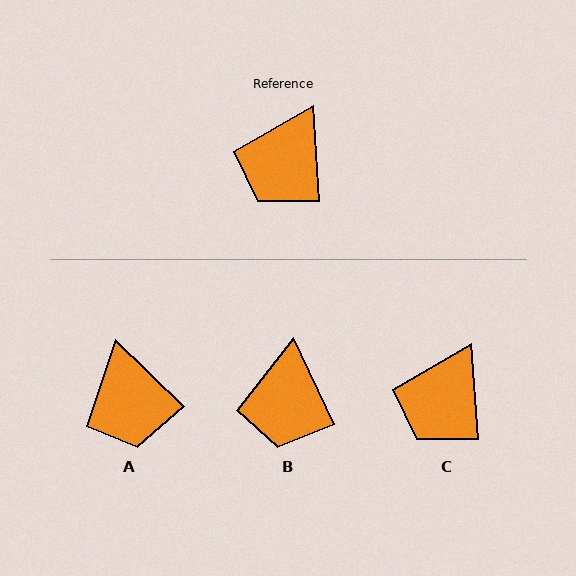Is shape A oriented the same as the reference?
No, it is off by about 42 degrees.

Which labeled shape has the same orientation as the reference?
C.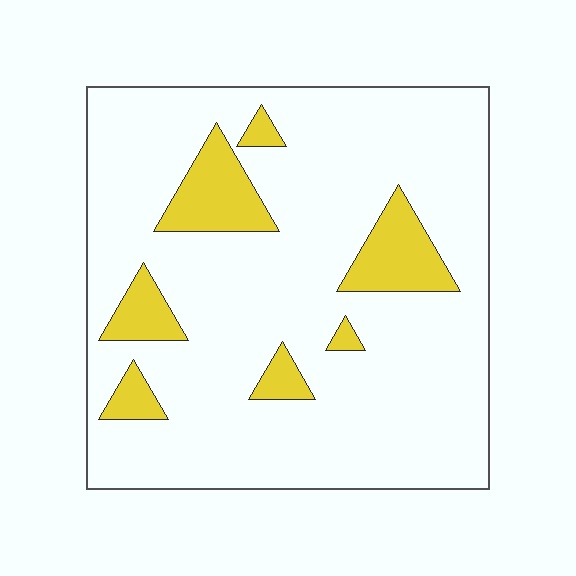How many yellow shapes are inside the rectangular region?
7.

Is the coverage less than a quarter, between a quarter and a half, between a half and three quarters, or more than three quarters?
Less than a quarter.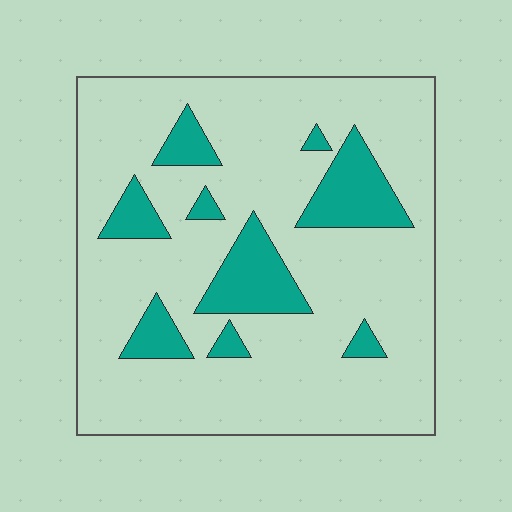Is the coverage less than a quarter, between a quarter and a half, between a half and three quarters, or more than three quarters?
Less than a quarter.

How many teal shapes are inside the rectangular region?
9.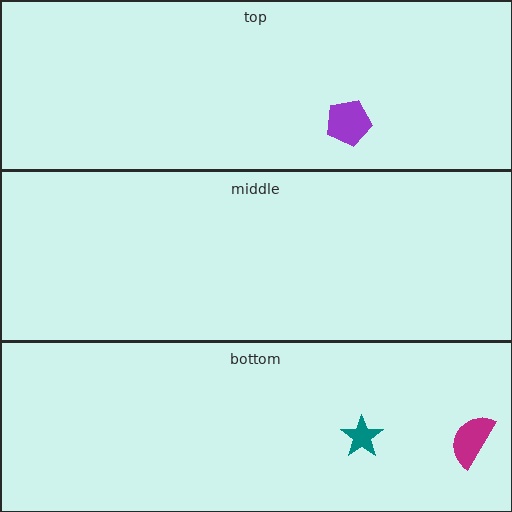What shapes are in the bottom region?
The teal star, the magenta semicircle.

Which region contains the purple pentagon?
The top region.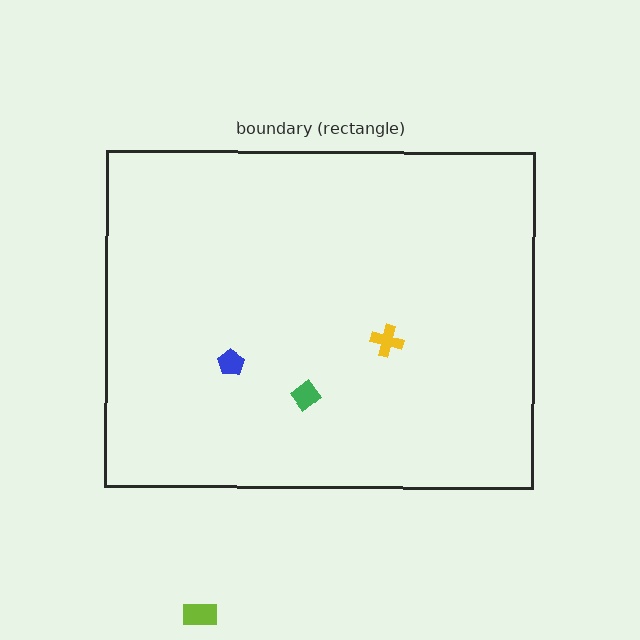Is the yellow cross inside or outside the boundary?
Inside.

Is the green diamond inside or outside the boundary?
Inside.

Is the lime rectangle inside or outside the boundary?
Outside.